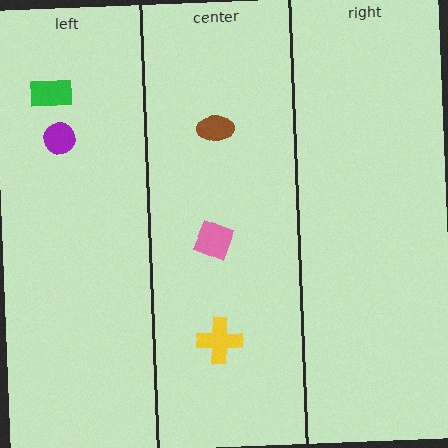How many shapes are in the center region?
3.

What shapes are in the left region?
The purple circle, the green rectangle.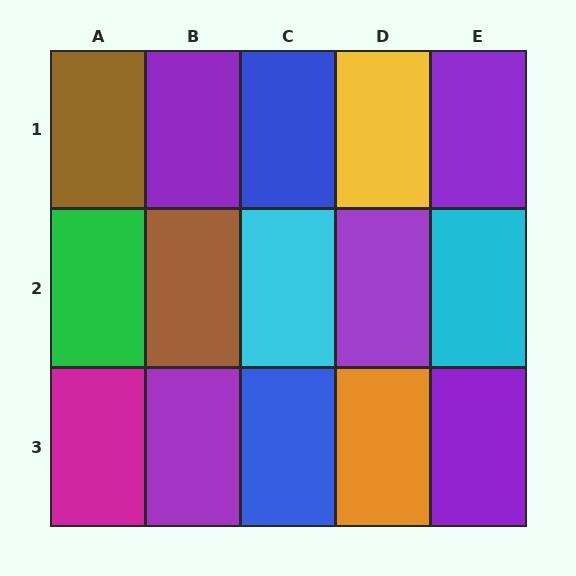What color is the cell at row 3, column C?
Blue.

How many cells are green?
1 cell is green.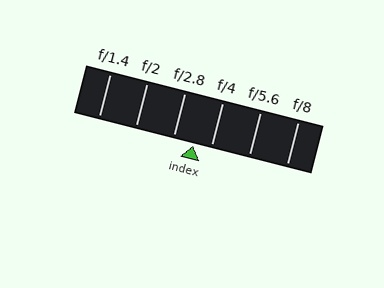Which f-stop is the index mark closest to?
The index mark is closest to f/4.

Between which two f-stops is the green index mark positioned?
The index mark is between f/2.8 and f/4.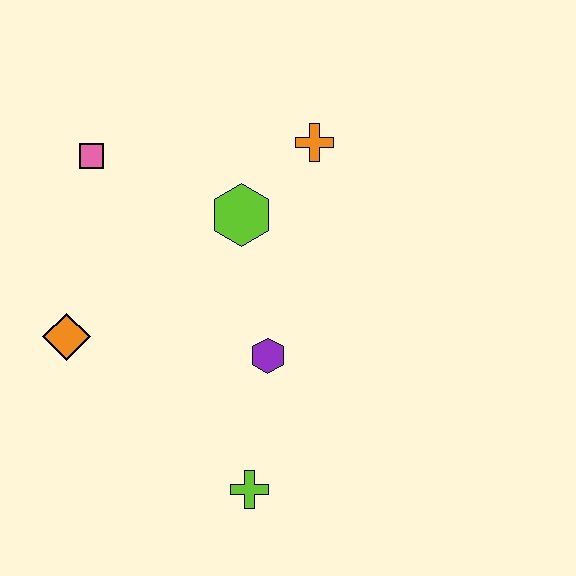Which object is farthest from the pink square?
The lime cross is farthest from the pink square.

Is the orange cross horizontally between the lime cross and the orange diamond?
No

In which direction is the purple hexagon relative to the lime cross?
The purple hexagon is above the lime cross.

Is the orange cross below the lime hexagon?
No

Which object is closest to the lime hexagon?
The orange cross is closest to the lime hexagon.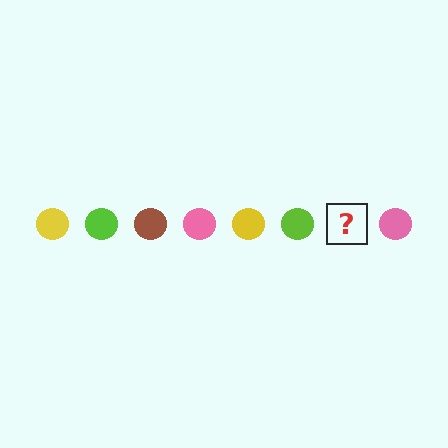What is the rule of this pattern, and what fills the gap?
The rule is that the pattern cycles through yellow, lime, brown, pink circles. The gap should be filled with a brown circle.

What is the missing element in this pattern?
The missing element is a brown circle.